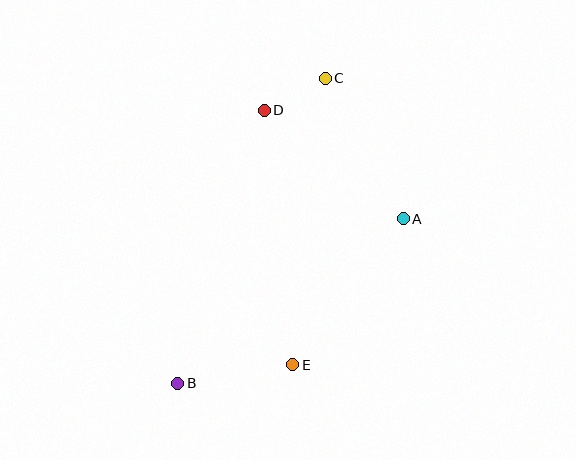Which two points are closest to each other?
Points C and D are closest to each other.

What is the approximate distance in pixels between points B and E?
The distance between B and E is approximately 117 pixels.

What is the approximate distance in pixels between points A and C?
The distance between A and C is approximately 161 pixels.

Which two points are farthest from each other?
Points B and C are farthest from each other.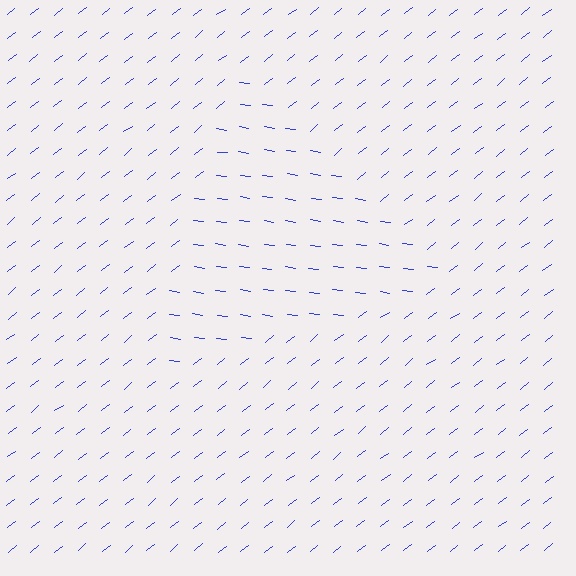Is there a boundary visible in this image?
Yes, there is a texture boundary formed by a change in line orientation.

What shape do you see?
I see a triangle.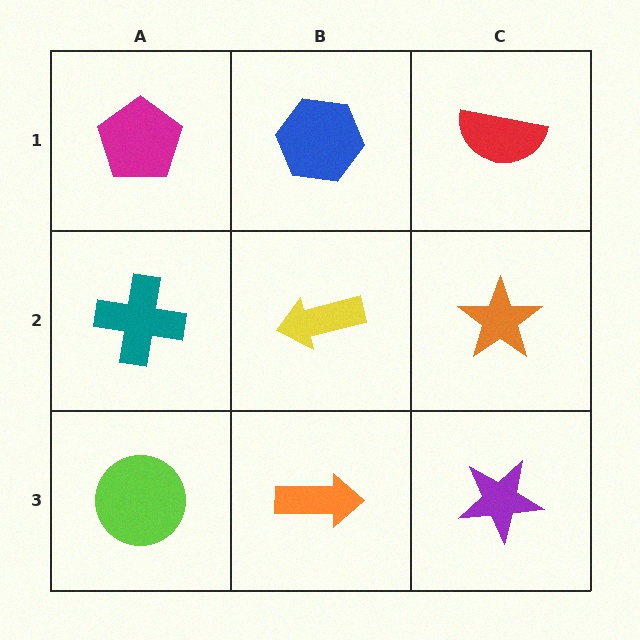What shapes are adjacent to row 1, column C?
An orange star (row 2, column C), a blue hexagon (row 1, column B).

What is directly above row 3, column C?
An orange star.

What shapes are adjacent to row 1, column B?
A yellow arrow (row 2, column B), a magenta pentagon (row 1, column A), a red semicircle (row 1, column C).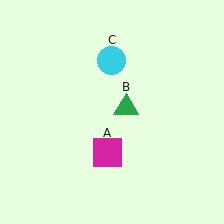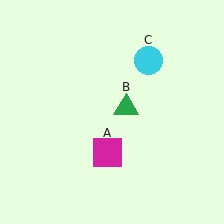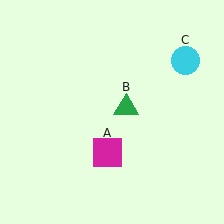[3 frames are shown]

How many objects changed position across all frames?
1 object changed position: cyan circle (object C).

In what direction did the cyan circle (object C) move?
The cyan circle (object C) moved right.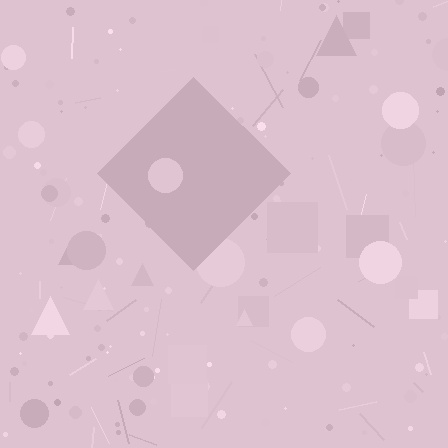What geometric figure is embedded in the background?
A diamond is embedded in the background.